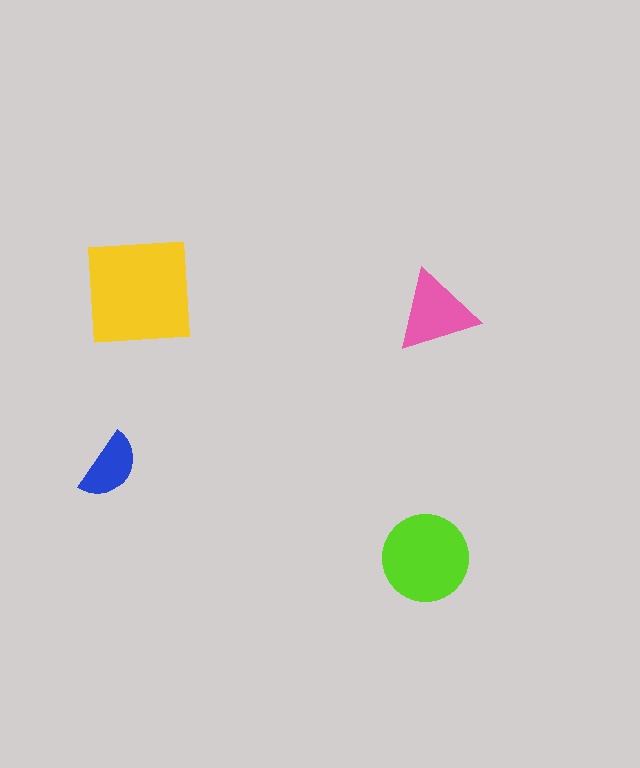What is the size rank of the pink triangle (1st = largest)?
3rd.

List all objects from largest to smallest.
The yellow square, the lime circle, the pink triangle, the blue semicircle.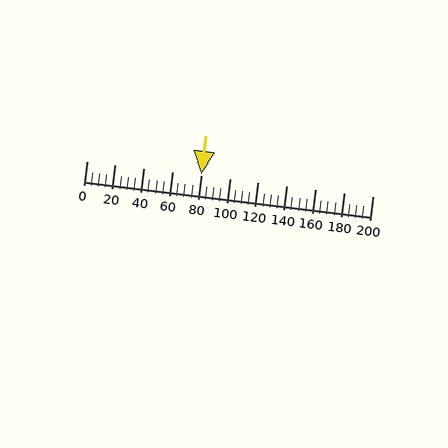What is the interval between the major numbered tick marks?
The major tick marks are spaced 20 units apart.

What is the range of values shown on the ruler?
The ruler shows values from 0 to 200.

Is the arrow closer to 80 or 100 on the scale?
The arrow is closer to 80.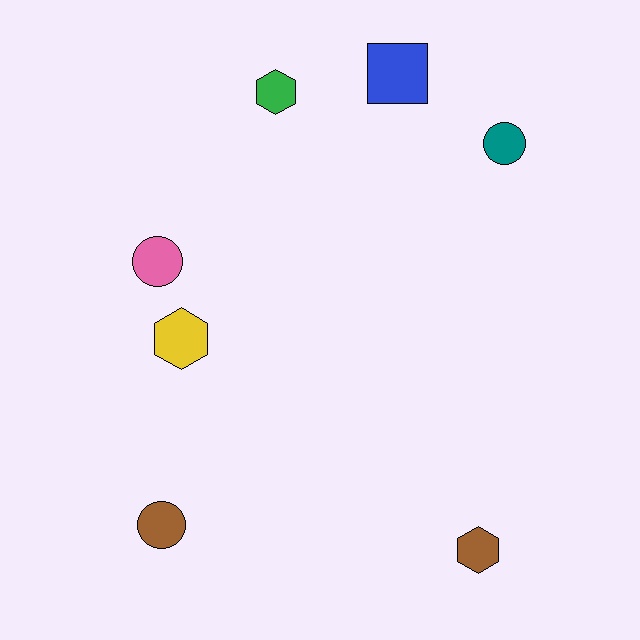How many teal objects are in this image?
There is 1 teal object.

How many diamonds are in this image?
There are no diamonds.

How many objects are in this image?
There are 7 objects.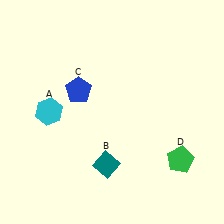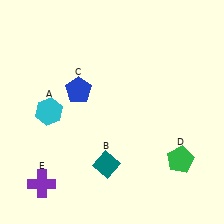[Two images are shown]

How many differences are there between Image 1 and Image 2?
There is 1 difference between the two images.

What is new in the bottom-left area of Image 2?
A purple cross (E) was added in the bottom-left area of Image 2.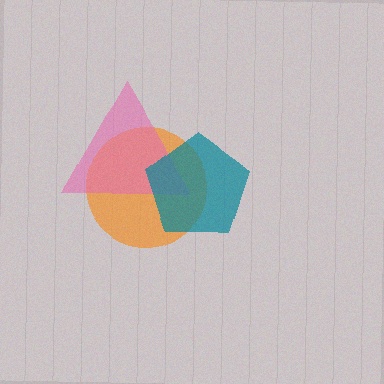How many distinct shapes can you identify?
There are 3 distinct shapes: an orange circle, a pink triangle, a teal pentagon.